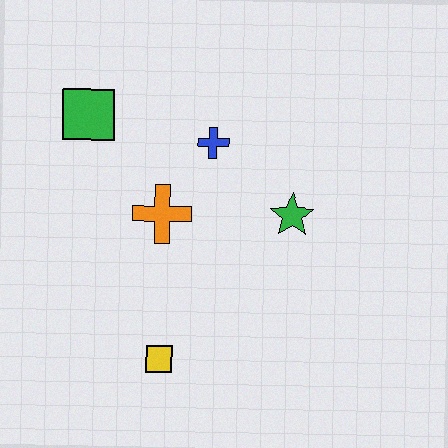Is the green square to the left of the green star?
Yes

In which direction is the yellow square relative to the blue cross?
The yellow square is below the blue cross.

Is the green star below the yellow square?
No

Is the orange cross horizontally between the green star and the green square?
Yes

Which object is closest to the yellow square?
The orange cross is closest to the yellow square.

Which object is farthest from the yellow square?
The green square is farthest from the yellow square.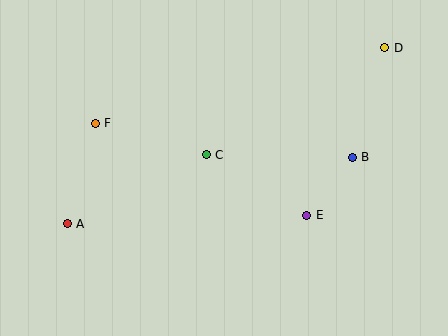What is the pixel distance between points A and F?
The distance between A and F is 104 pixels.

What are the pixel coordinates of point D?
Point D is at (385, 48).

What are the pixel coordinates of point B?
Point B is at (352, 157).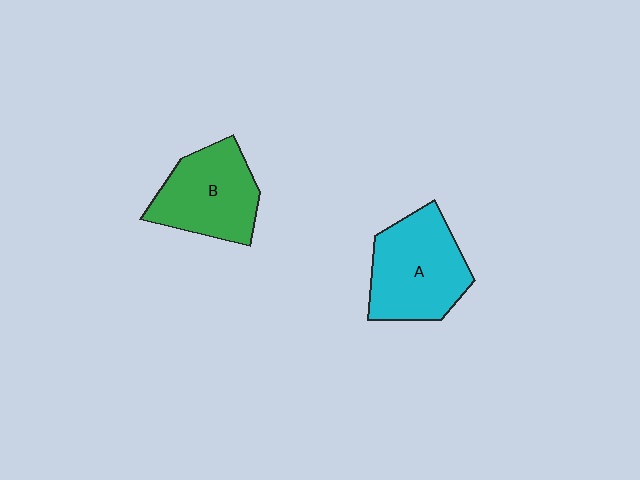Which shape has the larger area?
Shape A (cyan).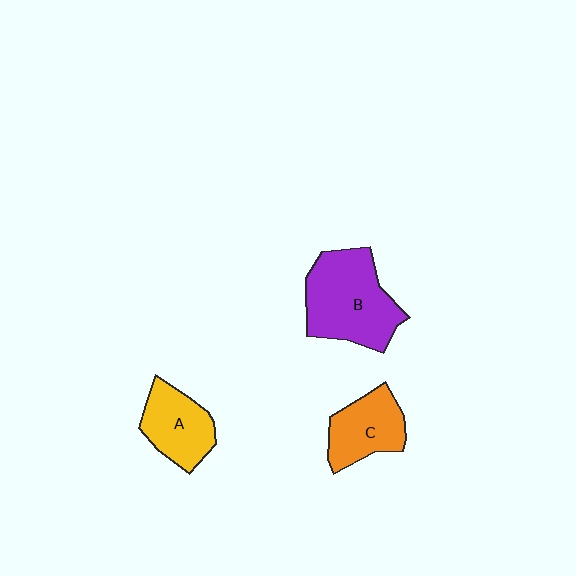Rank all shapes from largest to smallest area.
From largest to smallest: B (purple), A (yellow), C (orange).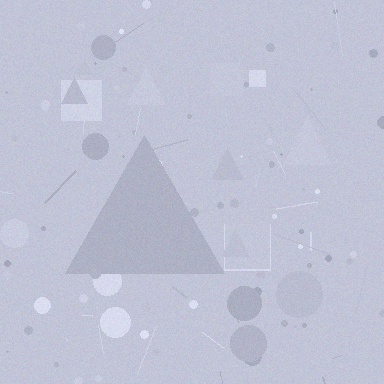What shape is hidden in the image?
A triangle is hidden in the image.